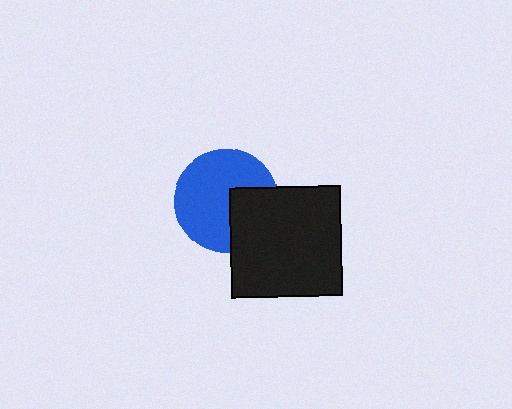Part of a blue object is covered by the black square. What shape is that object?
It is a circle.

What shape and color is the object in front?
The object in front is a black square.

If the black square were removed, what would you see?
You would see the complete blue circle.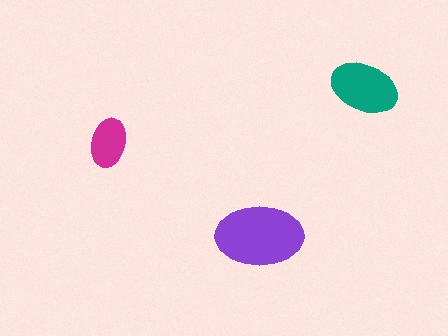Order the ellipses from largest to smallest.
the purple one, the teal one, the magenta one.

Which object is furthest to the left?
The magenta ellipse is leftmost.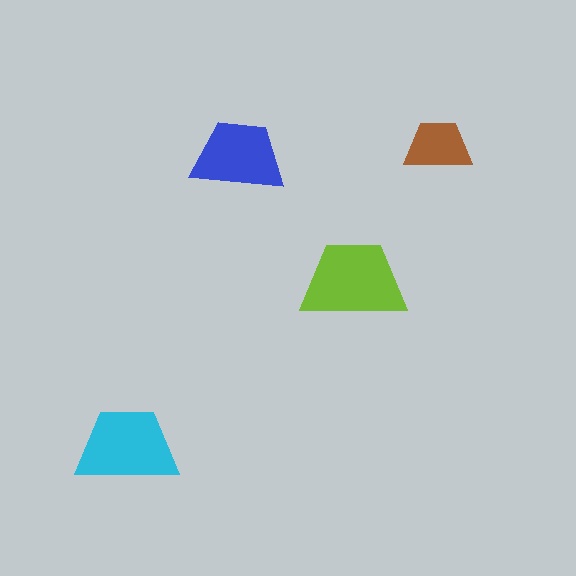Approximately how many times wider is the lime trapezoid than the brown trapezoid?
About 1.5 times wider.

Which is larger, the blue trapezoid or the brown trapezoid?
The blue one.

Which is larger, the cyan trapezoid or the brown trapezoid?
The cyan one.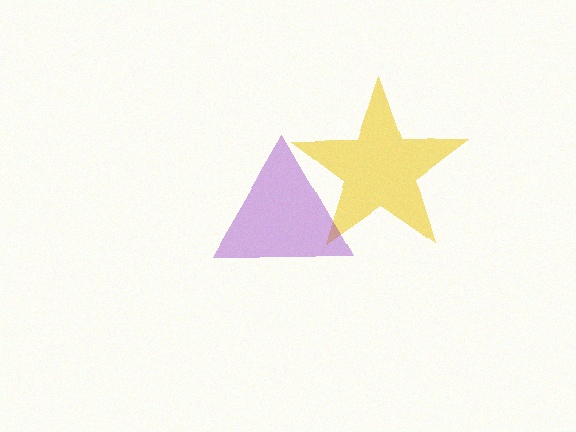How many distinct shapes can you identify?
There are 2 distinct shapes: a yellow star, a purple triangle.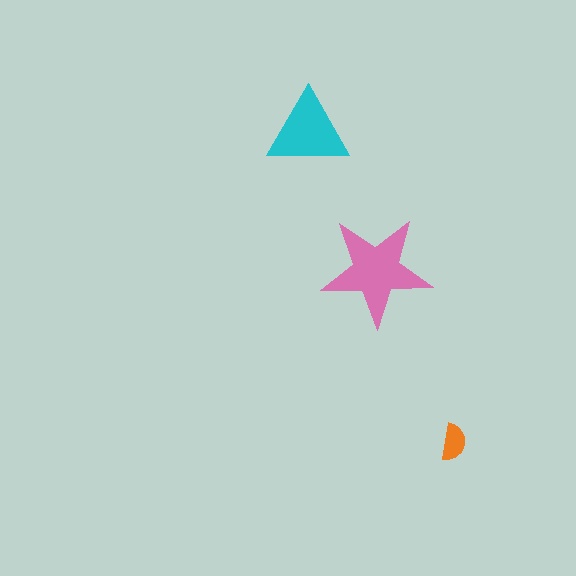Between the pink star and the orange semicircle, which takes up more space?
The pink star.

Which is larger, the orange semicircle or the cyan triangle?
The cyan triangle.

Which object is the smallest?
The orange semicircle.